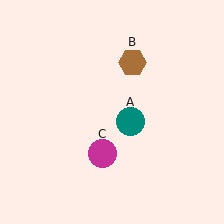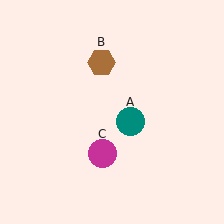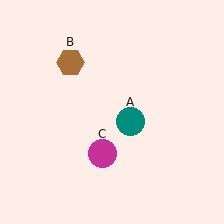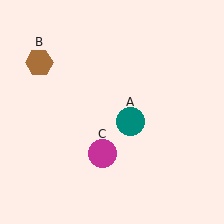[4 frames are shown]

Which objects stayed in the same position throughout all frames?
Teal circle (object A) and magenta circle (object C) remained stationary.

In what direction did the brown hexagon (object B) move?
The brown hexagon (object B) moved left.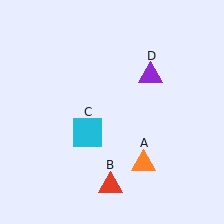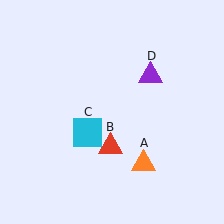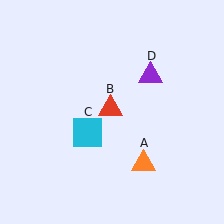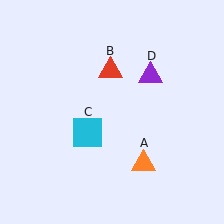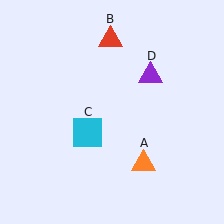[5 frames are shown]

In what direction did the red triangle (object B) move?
The red triangle (object B) moved up.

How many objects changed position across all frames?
1 object changed position: red triangle (object B).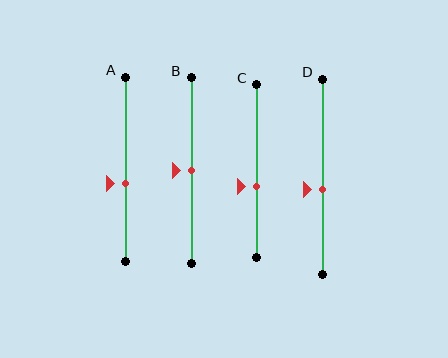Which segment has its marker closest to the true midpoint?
Segment B has its marker closest to the true midpoint.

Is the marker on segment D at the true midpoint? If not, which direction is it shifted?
No, the marker on segment D is shifted downward by about 6% of the segment length.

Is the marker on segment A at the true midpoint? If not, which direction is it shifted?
No, the marker on segment A is shifted downward by about 8% of the segment length.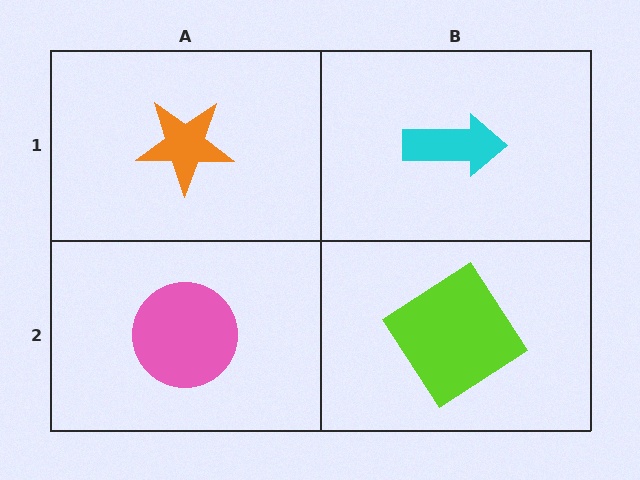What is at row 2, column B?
A lime diamond.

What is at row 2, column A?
A pink circle.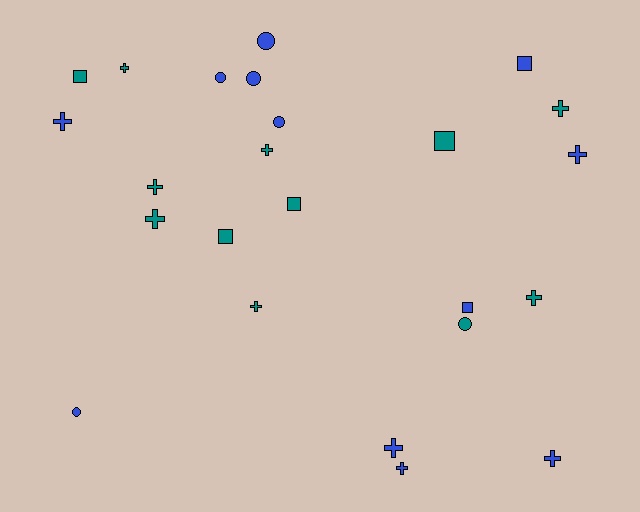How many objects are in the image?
There are 24 objects.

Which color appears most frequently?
Teal, with 12 objects.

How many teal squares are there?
There are 4 teal squares.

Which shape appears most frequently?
Cross, with 12 objects.